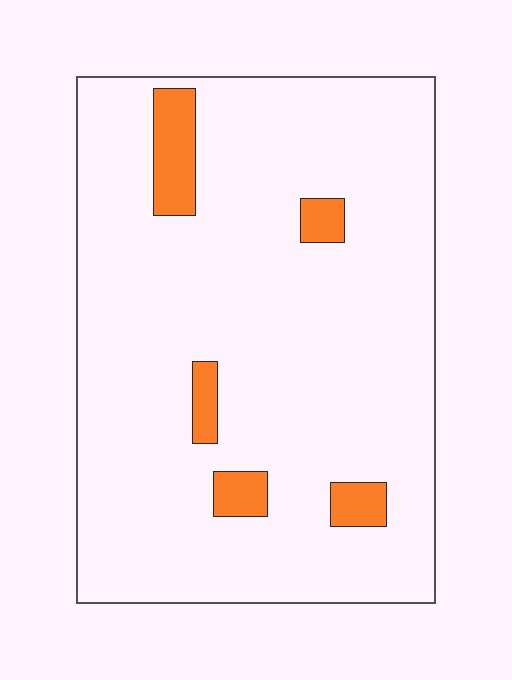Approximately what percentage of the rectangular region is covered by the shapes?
Approximately 10%.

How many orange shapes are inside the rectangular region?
5.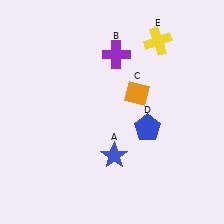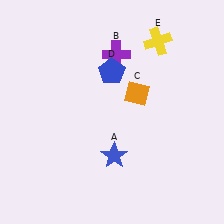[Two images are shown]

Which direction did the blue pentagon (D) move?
The blue pentagon (D) moved up.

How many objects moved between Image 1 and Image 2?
1 object moved between the two images.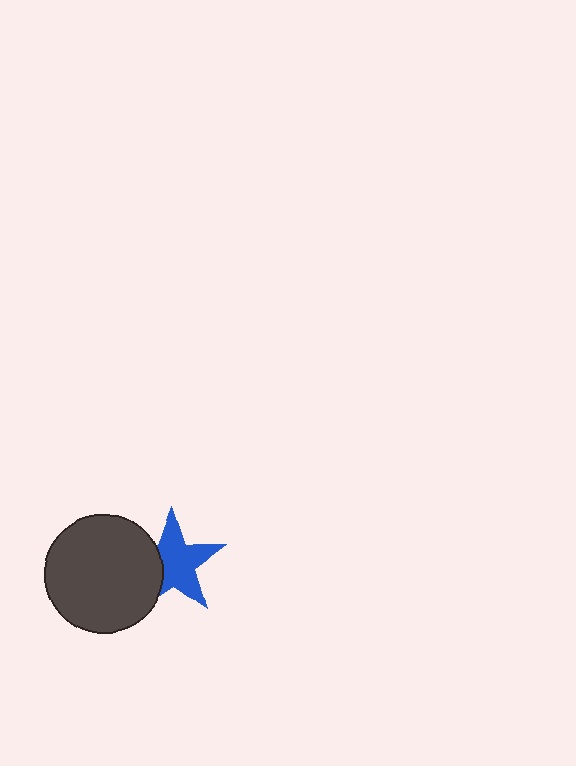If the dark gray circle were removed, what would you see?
You would see the complete blue star.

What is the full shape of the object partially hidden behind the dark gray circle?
The partially hidden object is a blue star.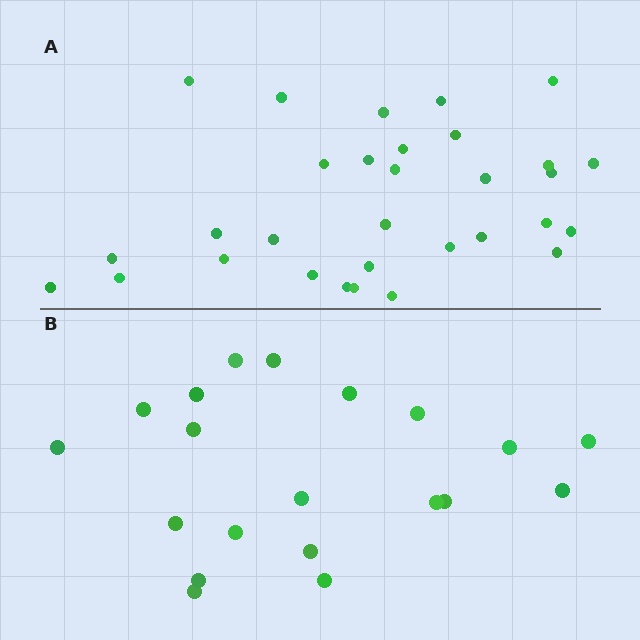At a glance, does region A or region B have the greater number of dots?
Region A (the top region) has more dots.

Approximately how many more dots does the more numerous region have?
Region A has roughly 12 or so more dots than region B.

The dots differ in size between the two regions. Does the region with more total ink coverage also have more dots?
No. Region B has more total ink coverage because its dots are larger, but region A actually contains more individual dots. Total area can be misleading — the number of items is what matters here.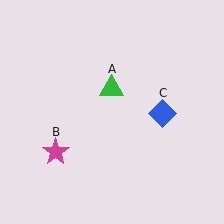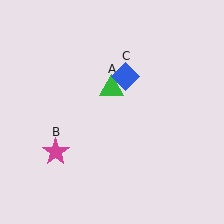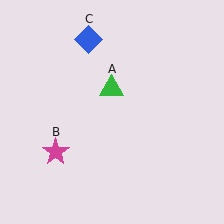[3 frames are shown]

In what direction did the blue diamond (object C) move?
The blue diamond (object C) moved up and to the left.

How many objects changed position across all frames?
1 object changed position: blue diamond (object C).